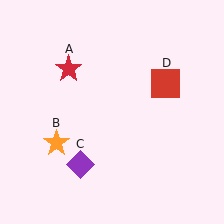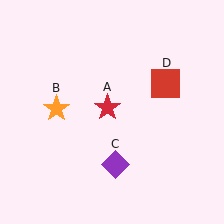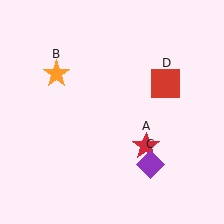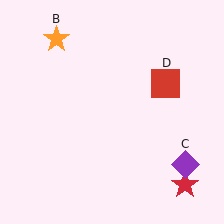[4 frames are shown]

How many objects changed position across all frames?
3 objects changed position: red star (object A), orange star (object B), purple diamond (object C).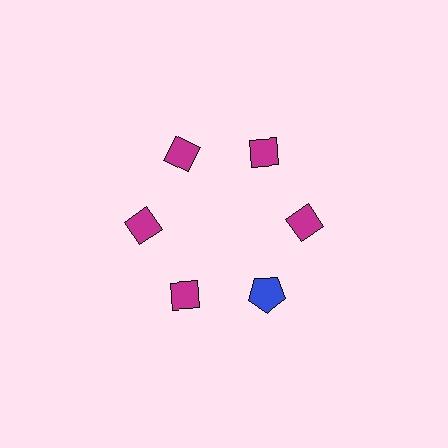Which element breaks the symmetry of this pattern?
The blue pentagon at roughly the 5 o'clock position breaks the symmetry. All other shapes are magenta diamonds.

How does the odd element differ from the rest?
It differs in both color (blue instead of magenta) and shape (pentagon instead of diamond).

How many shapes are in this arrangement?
There are 6 shapes arranged in a ring pattern.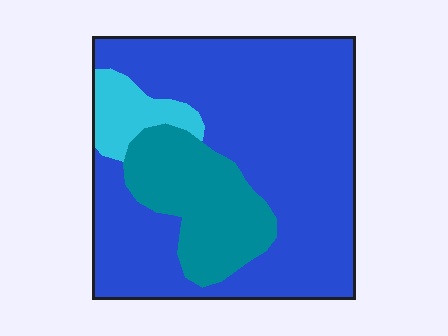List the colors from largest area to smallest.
From largest to smallest: blue, teal, cyan.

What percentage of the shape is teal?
Teal covers 21% of the shape.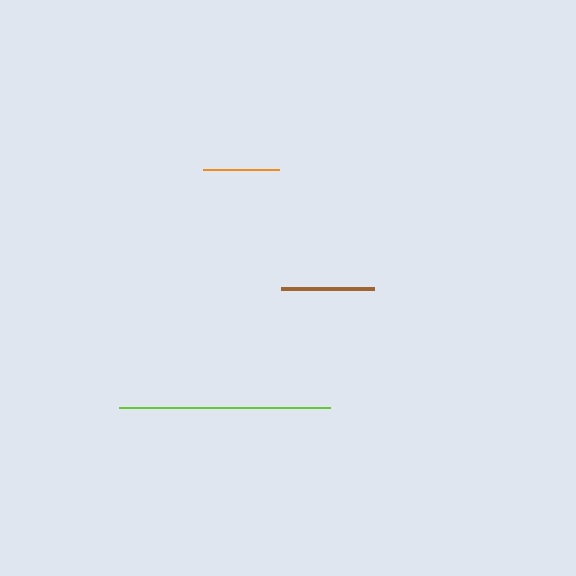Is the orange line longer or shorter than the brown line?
The brown line is longer than the orange line.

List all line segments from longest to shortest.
From longest to shortest: lime, brown, orange.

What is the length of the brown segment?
The brown segment is approximately 93 pixels long.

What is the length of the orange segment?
The orange segment is approximately 76 pixels long.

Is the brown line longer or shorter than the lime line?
The lime line is longer than the brown line.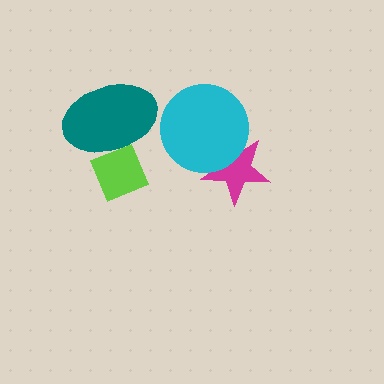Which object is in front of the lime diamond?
The teal ellipse is in front of the lime diamond.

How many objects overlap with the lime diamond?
1 object overlaps with the lime diamond.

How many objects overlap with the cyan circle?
1 object overlaps with the cyan circle.